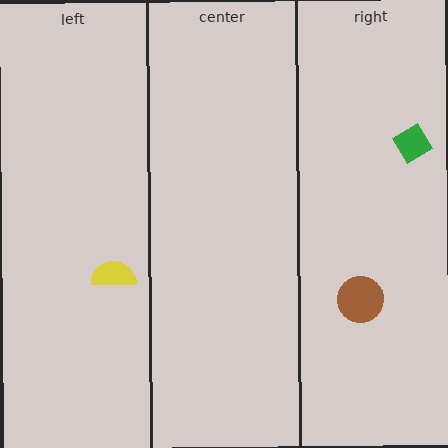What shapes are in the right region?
The brown circle, the green diamond.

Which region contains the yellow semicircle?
The left region.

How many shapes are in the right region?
2.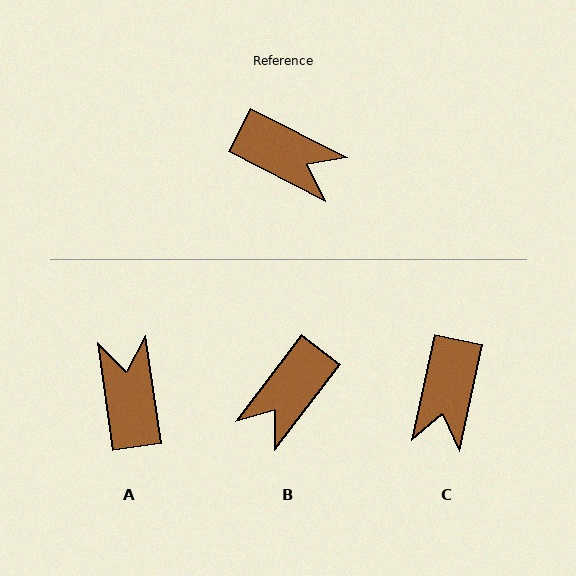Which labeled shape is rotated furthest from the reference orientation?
A, about 125 degrees away.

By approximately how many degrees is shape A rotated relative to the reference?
Approximately 125 degrees counter-clockwise.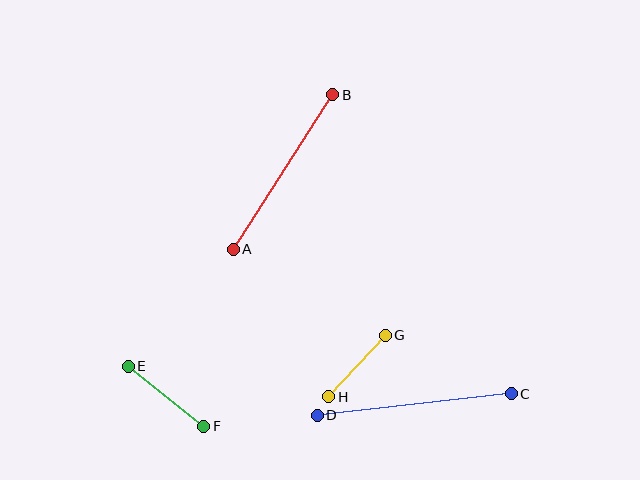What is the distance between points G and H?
The distance is approximately 84 pixels.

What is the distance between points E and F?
The distance is approximately 96 pixels.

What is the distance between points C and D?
The distance is approximately 195 pixels.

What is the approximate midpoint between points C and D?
The midpoint is at approximately (414, 405) pixels.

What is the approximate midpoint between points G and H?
The midpoint is at approximately (357, 366) pixels.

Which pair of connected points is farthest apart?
Points C and D are farthest apart.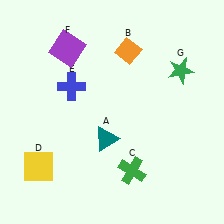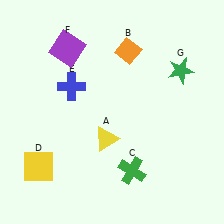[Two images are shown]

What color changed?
The triangle (A) changed from teal in Image 1 to yellow in Image 2.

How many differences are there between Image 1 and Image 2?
There is 1 difference between the two images.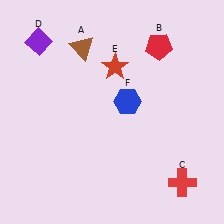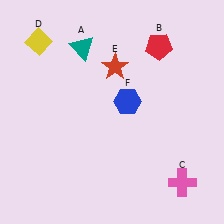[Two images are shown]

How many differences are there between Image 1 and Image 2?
There are 3 differences between the two images.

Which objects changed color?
A changed from brown to teal. C changed from red to pink. D changed from purple to yellow.